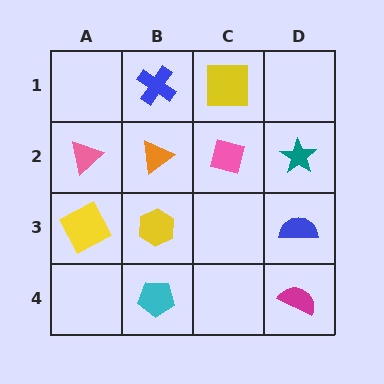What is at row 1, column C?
A yellow square.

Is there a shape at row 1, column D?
No, that cell is empty.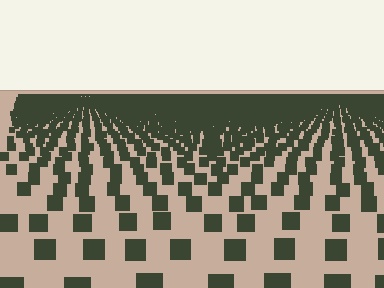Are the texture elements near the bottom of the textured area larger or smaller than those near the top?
Larger. Near the bottom, elements are closer to the viewer and appear at a bigger on-screen size.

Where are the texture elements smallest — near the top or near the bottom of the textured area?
Near the top.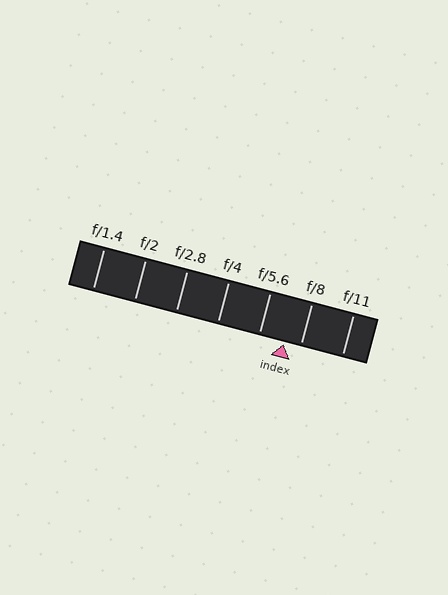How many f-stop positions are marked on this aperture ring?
There are 7 f-stop positions marked.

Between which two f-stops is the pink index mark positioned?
The index mark is between f/5.6 and f/8.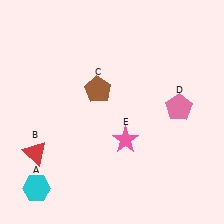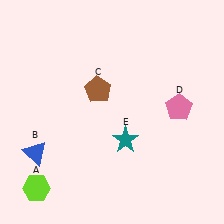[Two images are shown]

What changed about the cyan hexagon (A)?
In Image 1, A is cyan. In Image 2, it changed to lime.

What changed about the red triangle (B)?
In Image 1, B is red. In Image 2, it changed to blue.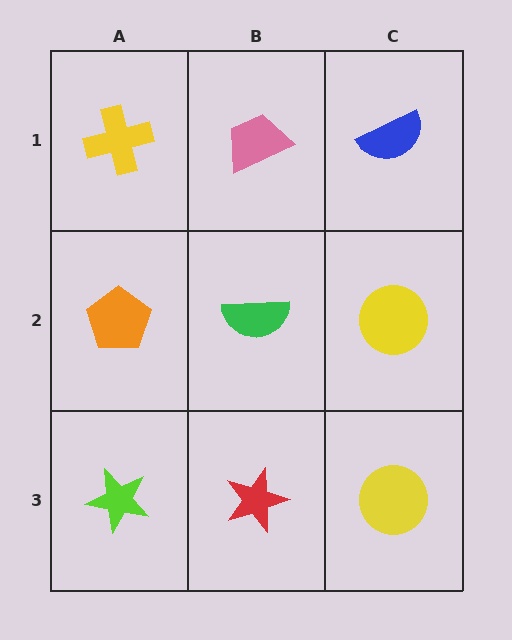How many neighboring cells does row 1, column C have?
2.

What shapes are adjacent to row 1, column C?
A yellow circle (row 2, column C), a pink trapezoid (row 1, column B).